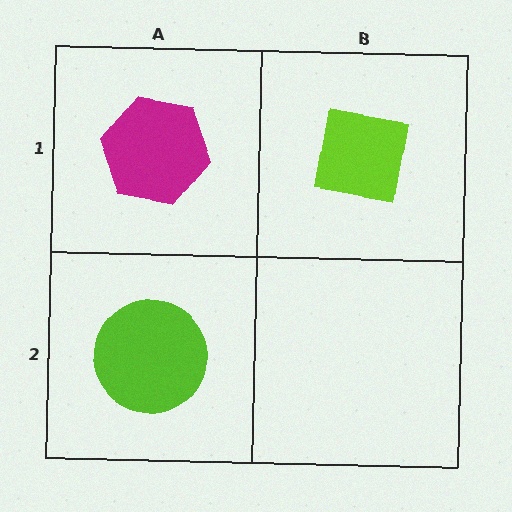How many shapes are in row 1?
2 shapes.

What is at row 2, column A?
A lime circle.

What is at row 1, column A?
A magenta hexagon.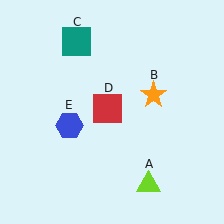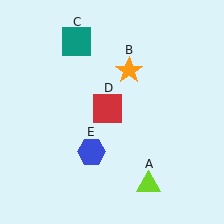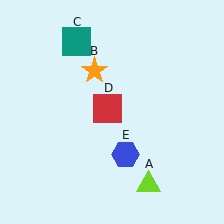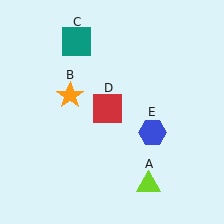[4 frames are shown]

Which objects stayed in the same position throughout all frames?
Lime triangle (object A) and teal square (object C) and red square (object D) remained stationary.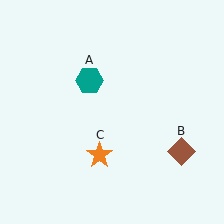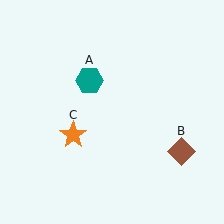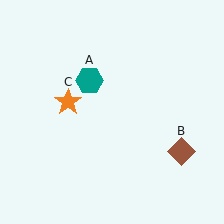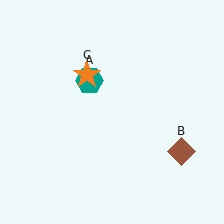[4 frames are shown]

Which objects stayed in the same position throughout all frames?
Teal hexagon (object A) and brown diamond (object B) remained stationary.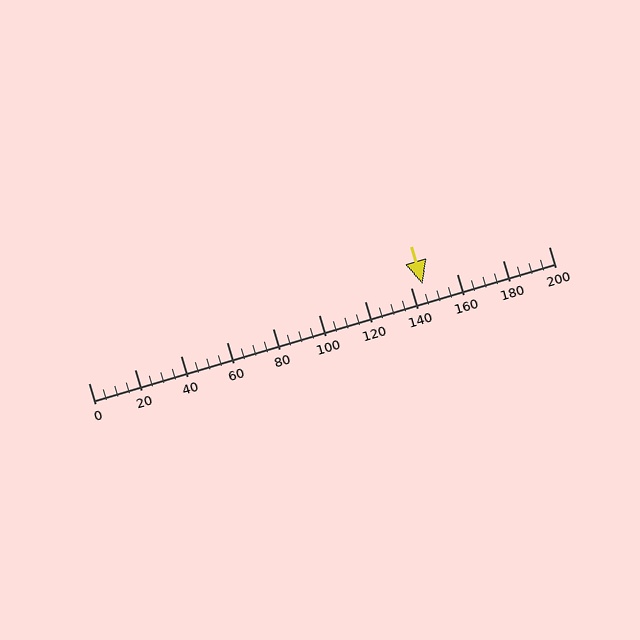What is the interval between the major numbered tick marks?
The major tick marks are spaced 20 units apart.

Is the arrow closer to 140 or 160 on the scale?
The arrow is closer to 140.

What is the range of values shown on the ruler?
The ruler shows values from 0 to 200.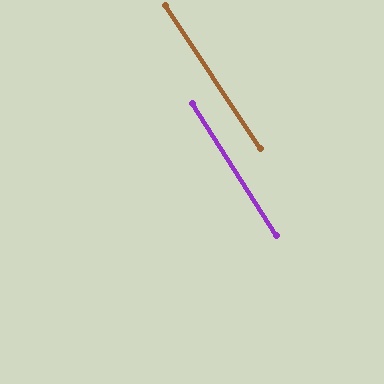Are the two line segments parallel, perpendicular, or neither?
Parallel — their directions differ by only 1.3°.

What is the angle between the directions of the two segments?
Approximately 1 degree.